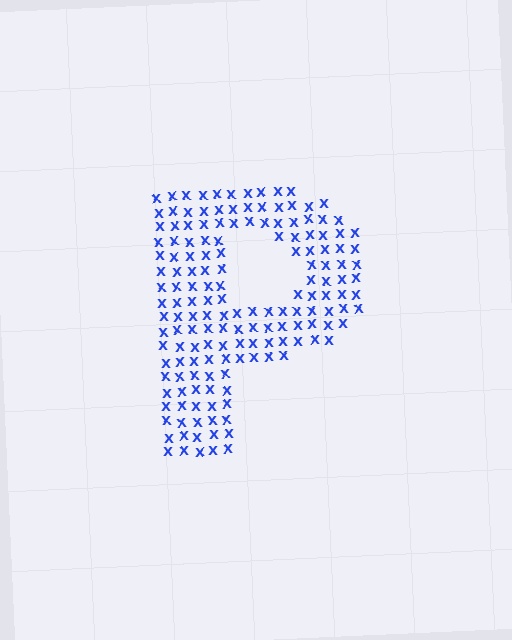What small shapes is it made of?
It is made of small letter X's.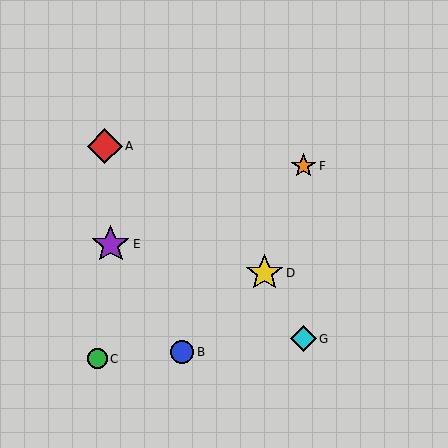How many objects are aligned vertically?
2 objects (F, G) are aligned vertically.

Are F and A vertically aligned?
No, F is at x≈303 and A is at x≈105.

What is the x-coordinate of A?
Object A is at x≈105.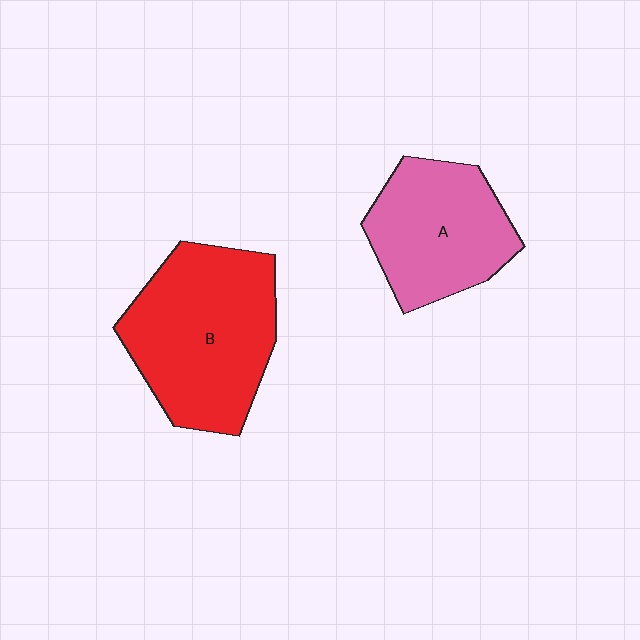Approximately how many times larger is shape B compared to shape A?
Approximately 1.4 times.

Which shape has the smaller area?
Shape A (pink).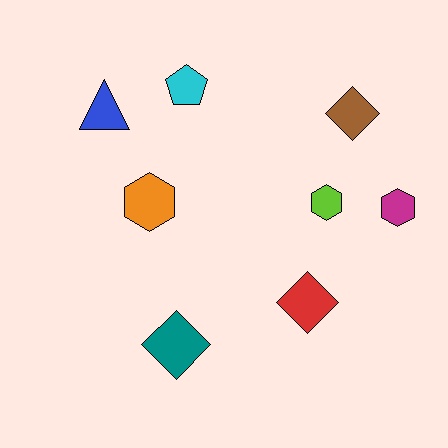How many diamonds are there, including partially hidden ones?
There are 3 diamonds.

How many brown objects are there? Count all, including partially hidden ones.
There is 1 brown object.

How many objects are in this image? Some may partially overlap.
There are 8 objects.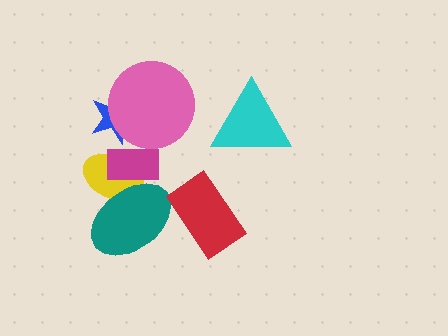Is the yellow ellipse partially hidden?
Yes, it is partially covered by another shape.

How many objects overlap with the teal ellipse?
2 objects overlap with the teal ellipse.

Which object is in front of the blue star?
The pink circle is in front of the blue star.